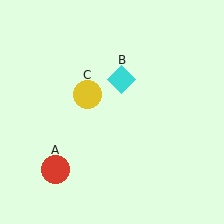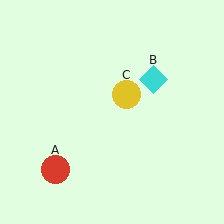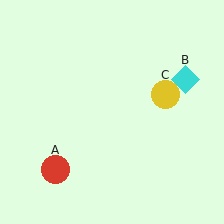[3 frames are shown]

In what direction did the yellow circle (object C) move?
The yellow circle (object C) moved right.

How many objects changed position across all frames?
2 objects changed position: cyan diamond (object B), yellow circle (object C).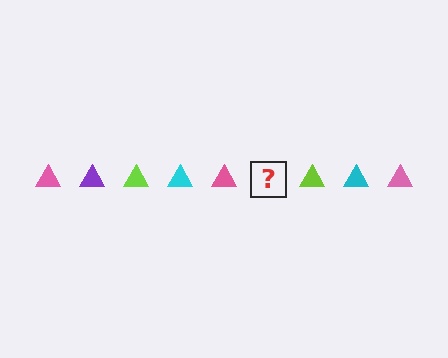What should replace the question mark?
The question mark should be replaced with a purple triangle.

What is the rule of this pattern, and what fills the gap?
The rule is that the pattern cycles through pink, purple, lime, cyan triangles. The gap should be filled with a purple triangle.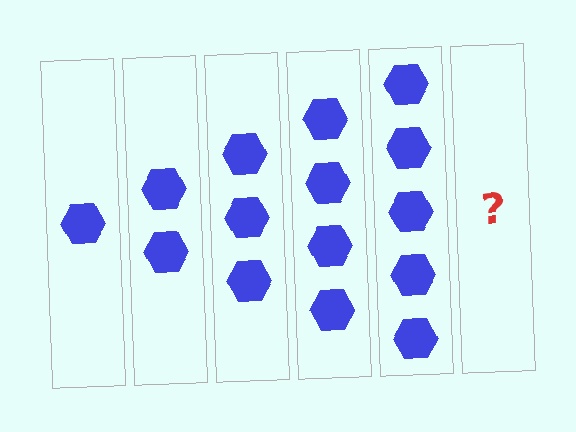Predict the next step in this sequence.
The next step is 6 hexagons.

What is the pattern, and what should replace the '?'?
The pattern is that each step adds one more hexagon. The '?' should be 6 hexagons.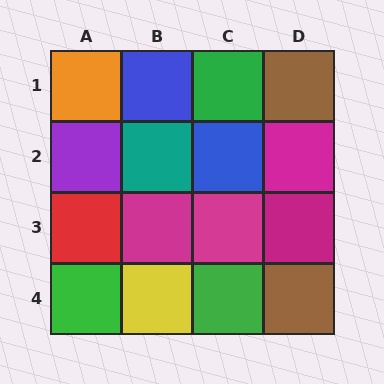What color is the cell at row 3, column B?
Magenta.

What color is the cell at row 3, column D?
Magenta.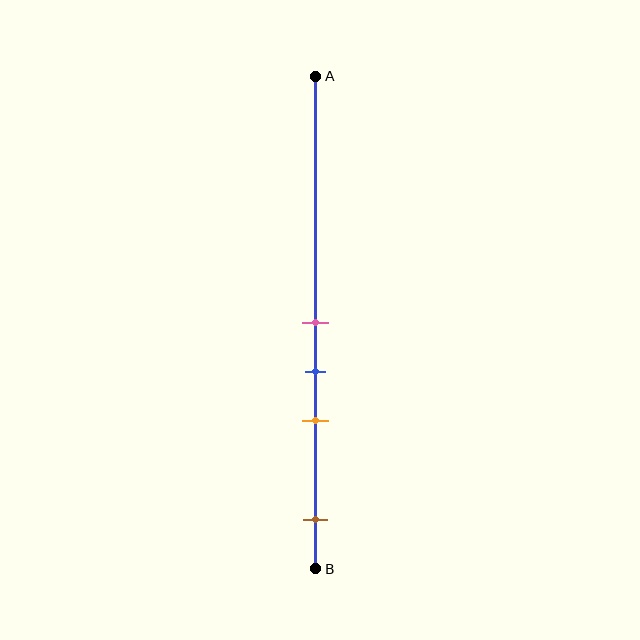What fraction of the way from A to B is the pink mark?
The pink mark is approximately 50% (0.5) of the way from A to B.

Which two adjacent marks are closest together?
The pink and blue marks are the closest adjacent pair.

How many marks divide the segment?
There are 4 marks dividing the segment.